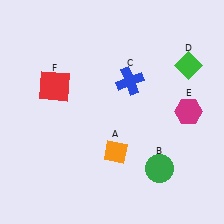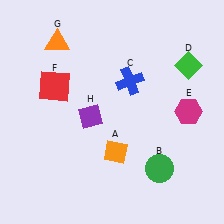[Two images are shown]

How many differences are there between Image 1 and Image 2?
There are 2 differences between the two images.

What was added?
An orange triangle (G), a purple diamond (H) were added in Image 2.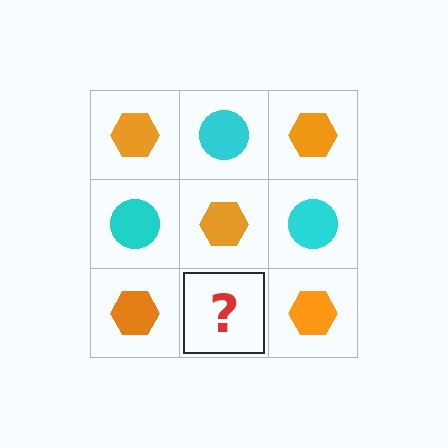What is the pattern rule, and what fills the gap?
The rule is that it alternates orange hexagon and cyan circle in a checkerboard pattern. The gap should be filled with a cyan circle.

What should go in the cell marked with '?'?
The missing cell should contain a cyan circle.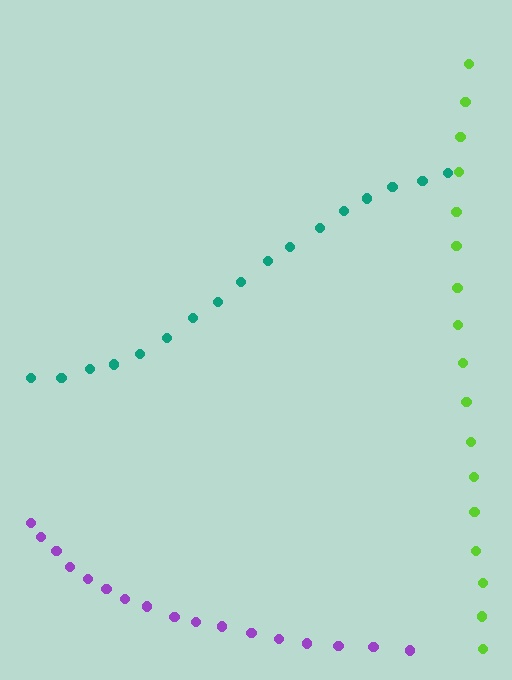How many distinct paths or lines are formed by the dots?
There are 3 distinct paths.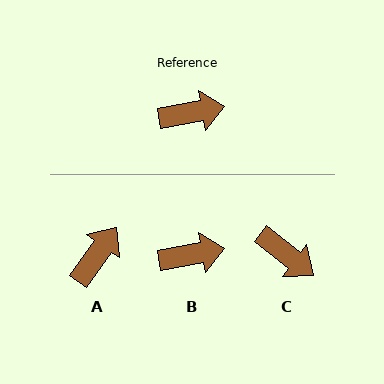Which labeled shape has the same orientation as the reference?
B.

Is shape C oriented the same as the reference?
No, it is off by about 48 degrees.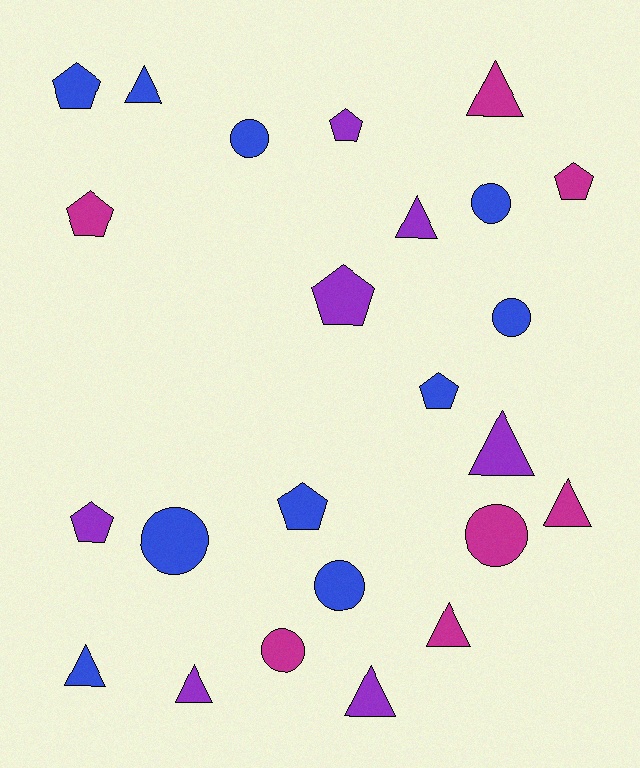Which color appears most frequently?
Blue, with 10 objects.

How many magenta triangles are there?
There are 3 magenta triangles.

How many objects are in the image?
There are 24 objects.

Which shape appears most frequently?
Triangle, with 9 objects.